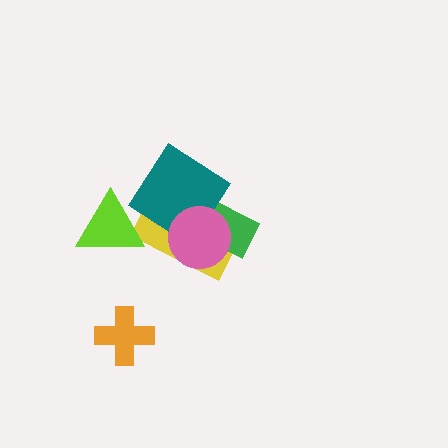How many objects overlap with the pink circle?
3 objects overlap with the pink circle.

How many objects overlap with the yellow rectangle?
4 objects overlap with the yellow rectangle.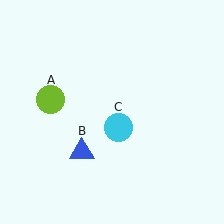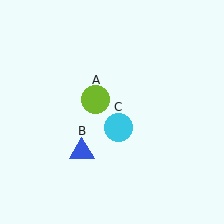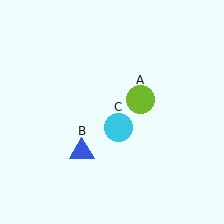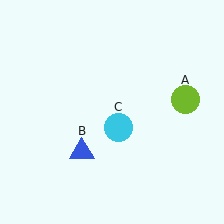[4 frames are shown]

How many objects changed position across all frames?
1 object changed position: lime circle (object A).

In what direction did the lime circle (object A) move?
The lime circle (object A) moved right.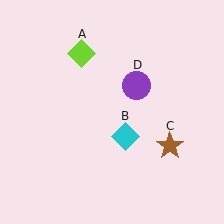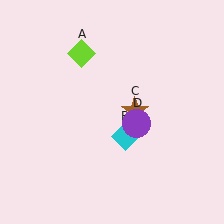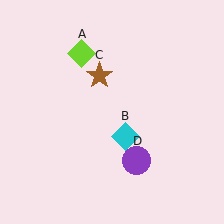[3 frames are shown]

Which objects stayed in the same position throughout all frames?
Lime diamond (object A) and cyan diamond (object B) remained stationary.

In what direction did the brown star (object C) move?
The brown star (object C) moved up and to the left.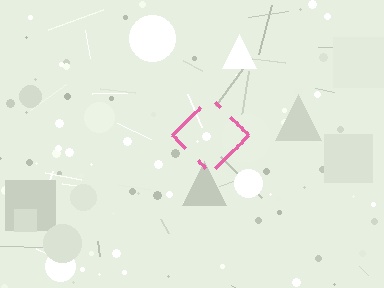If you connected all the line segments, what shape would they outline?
They would outline a diamond.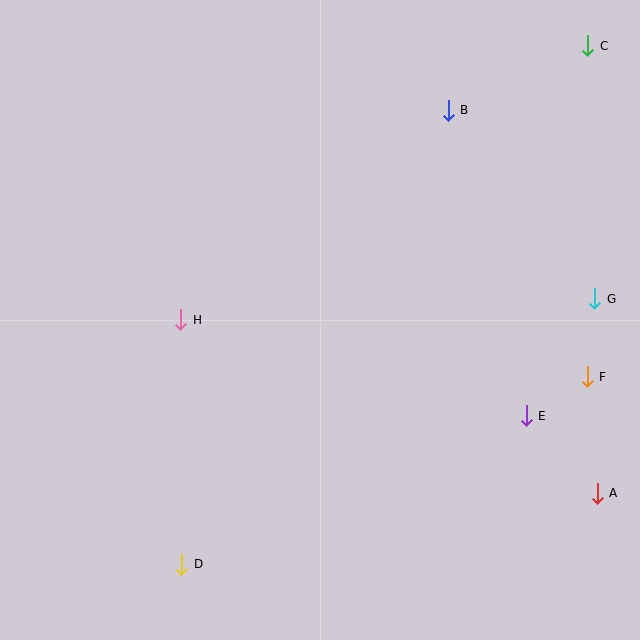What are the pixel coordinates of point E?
Point E is at (526, 416).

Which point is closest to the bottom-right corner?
Point A is closest to the bottom-right corner.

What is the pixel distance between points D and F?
The distance between D and F is 447 pixels.